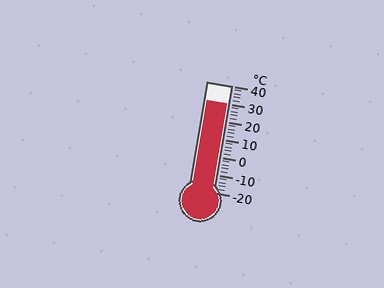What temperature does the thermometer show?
The thermometer shows approximately 30°C.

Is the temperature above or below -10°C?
The temperature is above -10°C.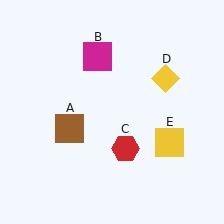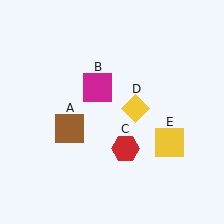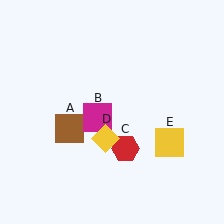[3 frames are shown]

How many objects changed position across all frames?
2 objects changed position: magenta square (object B), yellow diamond (object D).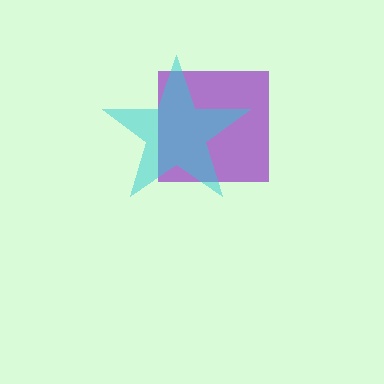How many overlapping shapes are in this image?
There are 2 overlapping shapes in the image.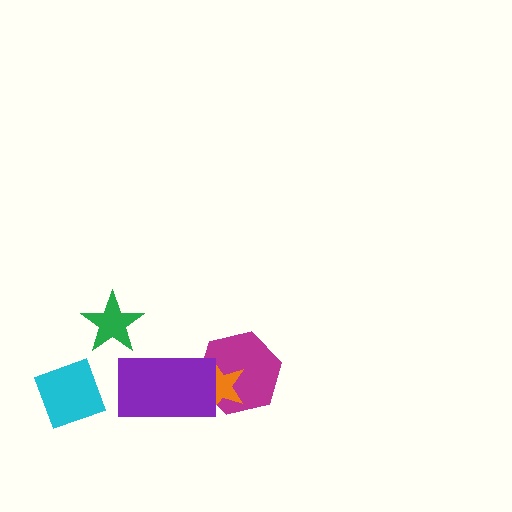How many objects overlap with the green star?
0 objects overlap with the green star.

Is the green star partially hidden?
No, no other shape covers it.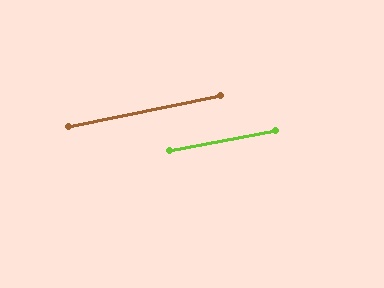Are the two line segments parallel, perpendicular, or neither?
Parallel — their directions differ by only 1.3°.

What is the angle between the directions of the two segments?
Approximately 1 degree.